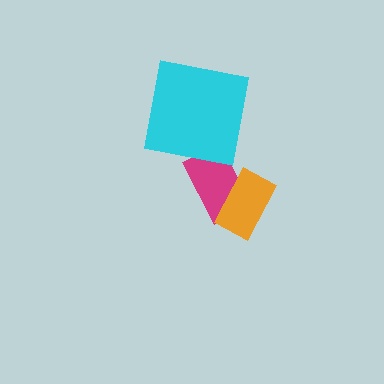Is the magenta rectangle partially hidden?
Yes, it is partially covered by another shape.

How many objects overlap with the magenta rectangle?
1 object overlaps with the magenta rectangle.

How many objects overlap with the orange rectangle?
1 object overlaps with the orange rectangle.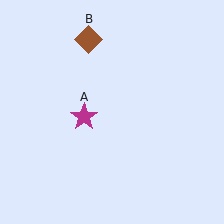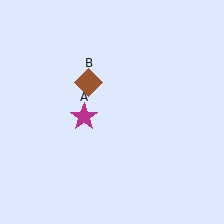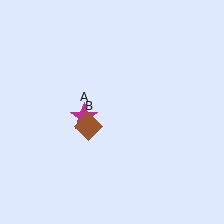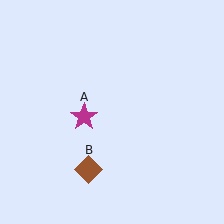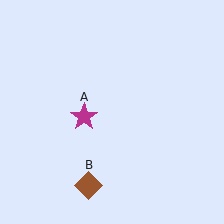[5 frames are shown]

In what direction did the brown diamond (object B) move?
The brown diamond (object B) moved down.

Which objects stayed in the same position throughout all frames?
Magenta star (object A) remained stationary.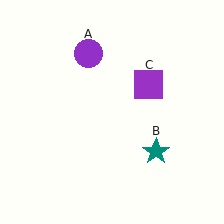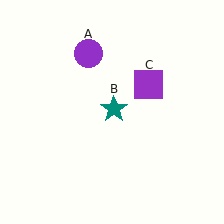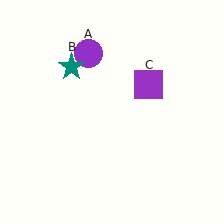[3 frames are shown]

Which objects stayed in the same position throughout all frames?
Purple circle (object A) and purple square (object C) remained stationary.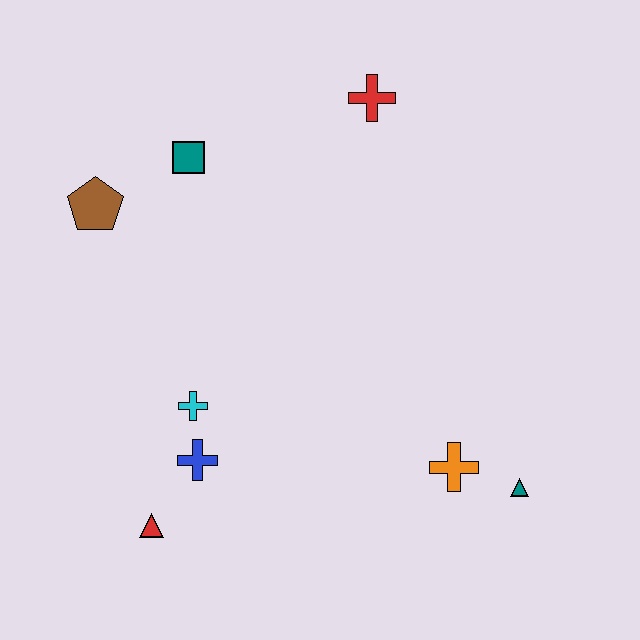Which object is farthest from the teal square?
The teal triangle is farthest from the teal square.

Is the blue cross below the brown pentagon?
Yes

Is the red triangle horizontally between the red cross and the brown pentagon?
Yes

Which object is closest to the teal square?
The brown pentagon is closest to the teal square.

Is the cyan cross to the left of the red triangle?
No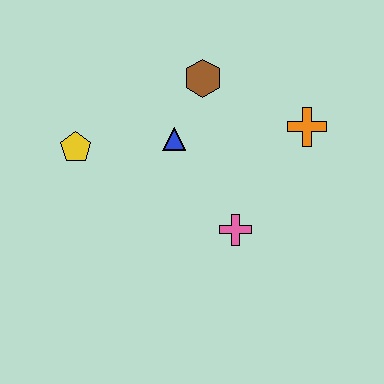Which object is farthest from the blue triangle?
The orange cross is farthest from the blue triangle.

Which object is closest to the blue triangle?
The brown hexagon is closest to the blue triangle.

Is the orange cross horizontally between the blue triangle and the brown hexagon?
No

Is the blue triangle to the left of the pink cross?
Yes